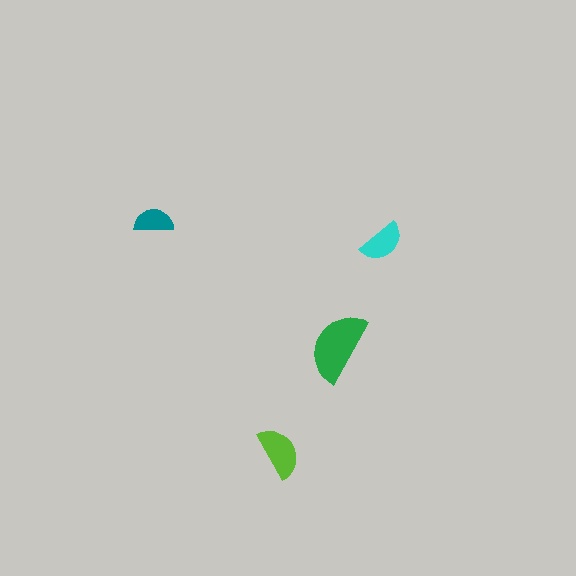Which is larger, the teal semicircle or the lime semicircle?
The lime one.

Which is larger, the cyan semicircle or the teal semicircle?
The cyan one.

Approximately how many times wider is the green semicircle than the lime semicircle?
About 1.5 times wider.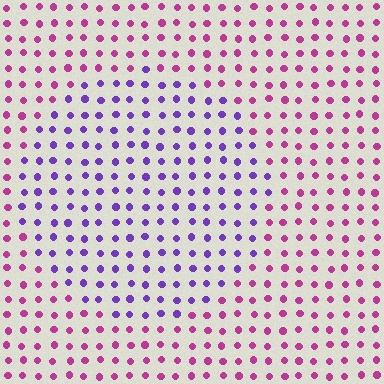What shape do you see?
I see a circle.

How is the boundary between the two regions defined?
The boundary is defined purely by a slight shift in hue (about 50 degrees). Spacing, size, and orientation are identical on both sides.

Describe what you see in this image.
The image is filled with small magenta elements in a uniform arrangement. A circle-shaped region is visible where the elements are tinted to a slightly different hue, forming a subtle color boundary.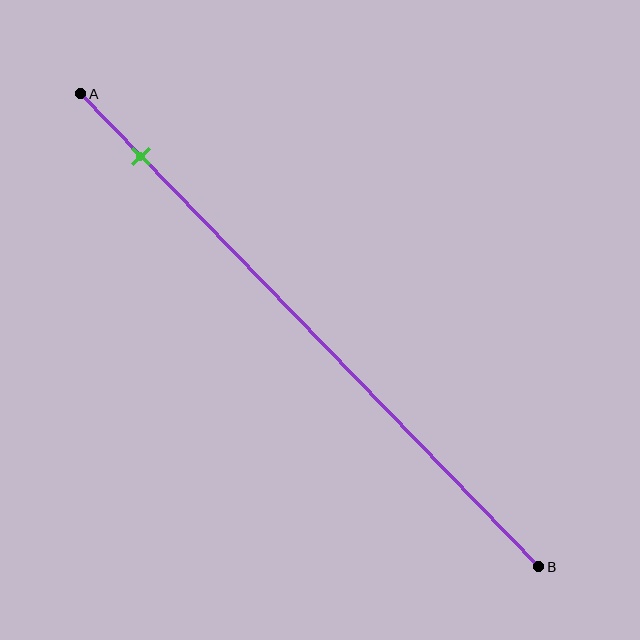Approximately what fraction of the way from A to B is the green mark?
The green mark is approximately 15% of the way from A to B.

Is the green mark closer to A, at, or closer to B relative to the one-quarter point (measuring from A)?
The green mark is closer to point A than the one-quarter point of segment AB.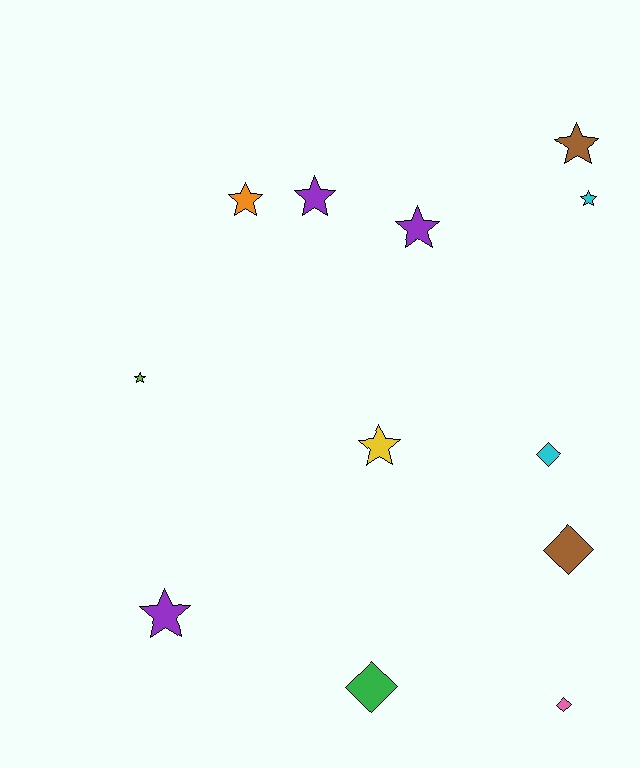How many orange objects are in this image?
There is 1 orange object.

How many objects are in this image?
There are 12 objects.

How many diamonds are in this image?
There are 4 diamonds.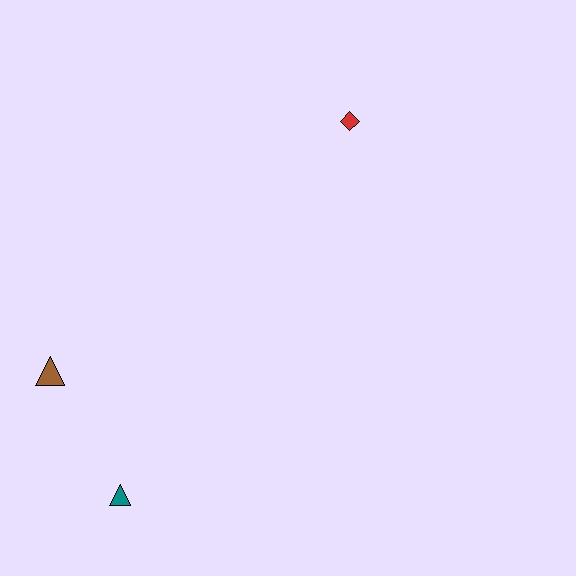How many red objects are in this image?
There is 1 red object.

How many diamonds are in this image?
There is 1 diamond.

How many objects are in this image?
There are 3 objects.